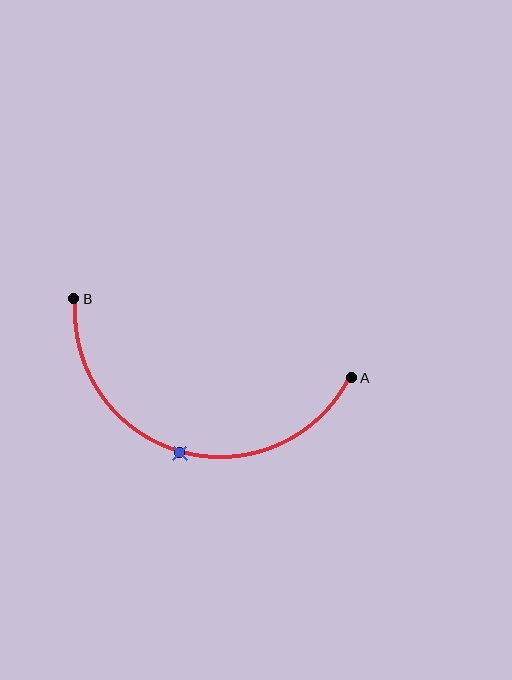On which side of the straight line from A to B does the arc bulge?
The arc bulges below the straight line connecting A and B.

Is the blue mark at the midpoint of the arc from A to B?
Yes. The blue mark lies on the arc at equal arc-length from both A and B — it is the arc midpoint.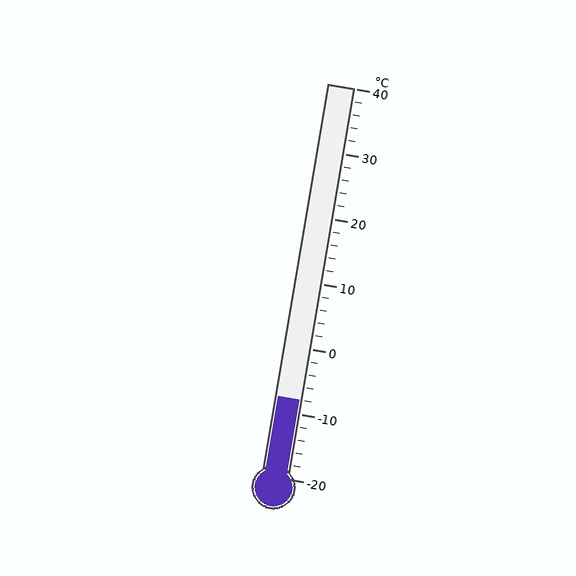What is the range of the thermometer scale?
The thermometer scale ranges from -20°C to 40°C.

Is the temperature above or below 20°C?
The temperature is below 20°C.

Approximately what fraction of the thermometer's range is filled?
The thermometer is filled to approximately 20% of its range.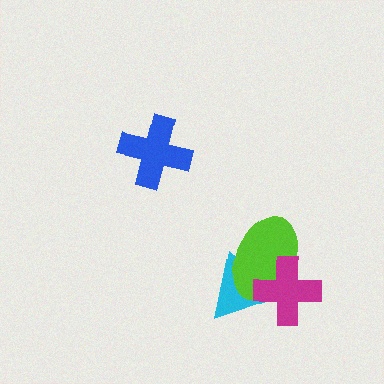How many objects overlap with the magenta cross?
2 objects overlap with the magenta cross.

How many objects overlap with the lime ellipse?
2 objects overlap with the lime ellipse.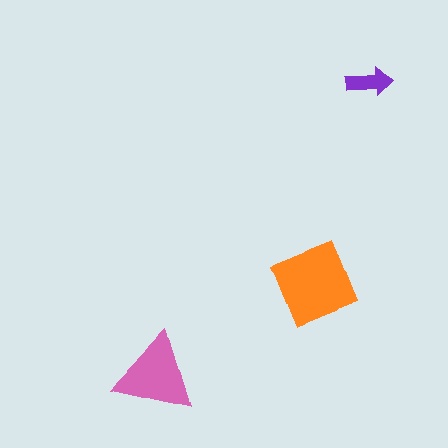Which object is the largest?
The orange square.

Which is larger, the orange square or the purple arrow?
The orange square.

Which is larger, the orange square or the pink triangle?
The orange square.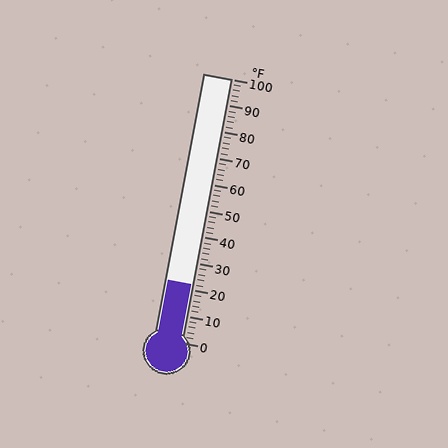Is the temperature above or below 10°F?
The temperature is above 10°F.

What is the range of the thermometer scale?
The thermometer scale ranges from 0°F to 100°F.